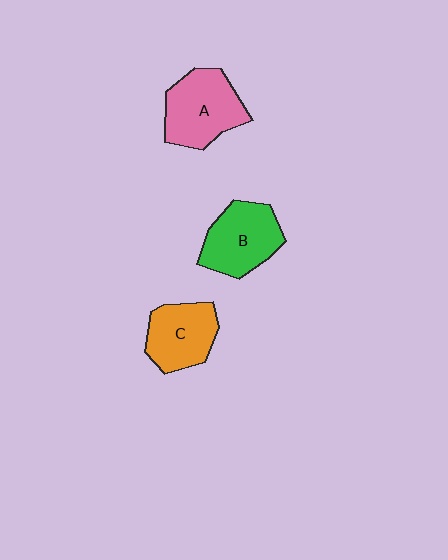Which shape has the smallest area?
Shape C (orange).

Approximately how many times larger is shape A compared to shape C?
Approximately 1.2 times.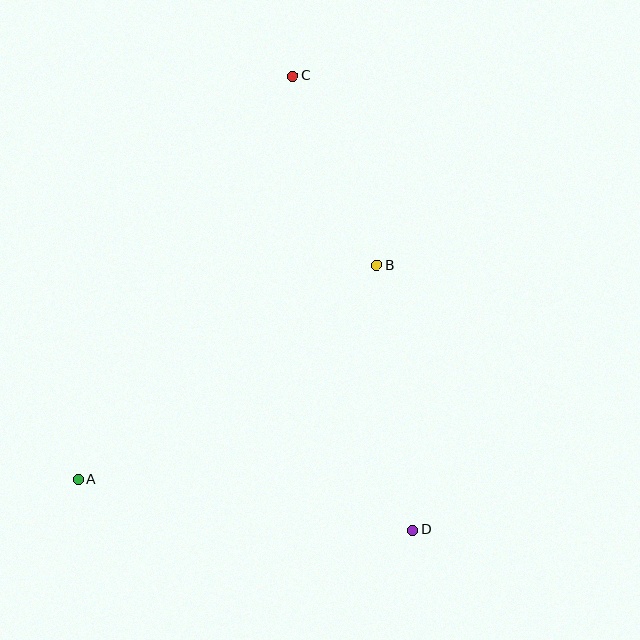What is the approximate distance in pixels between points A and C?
The distance between A and C is approximately 457 pixels.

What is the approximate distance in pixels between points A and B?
The distance between A and B is approximately 367 pixels.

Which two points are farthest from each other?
Points C and D are farthest from each other.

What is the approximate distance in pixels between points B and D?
The distance between B and D is approximately 267 pixels.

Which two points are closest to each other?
Points B and C are closest to each other.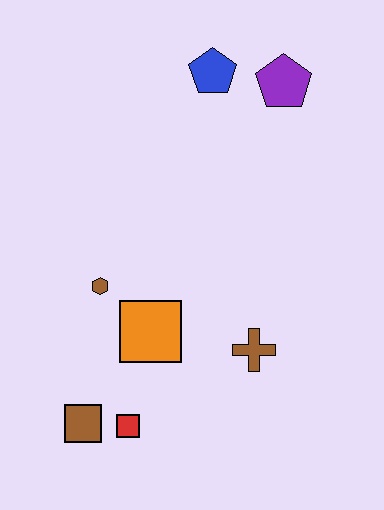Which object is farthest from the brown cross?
The blue pentagon is farthest from the brown cross.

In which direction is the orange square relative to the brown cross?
The orange square is to the left of the brown cross.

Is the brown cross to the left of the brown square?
No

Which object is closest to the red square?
The brown square is closest to the red square.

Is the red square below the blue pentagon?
Yes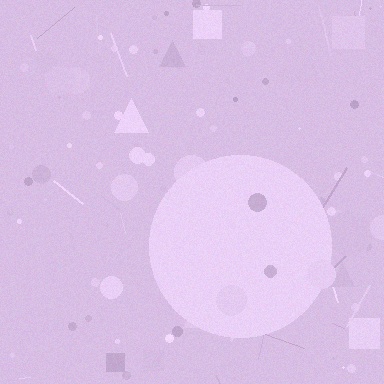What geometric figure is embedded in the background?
A circle is embedded in the background.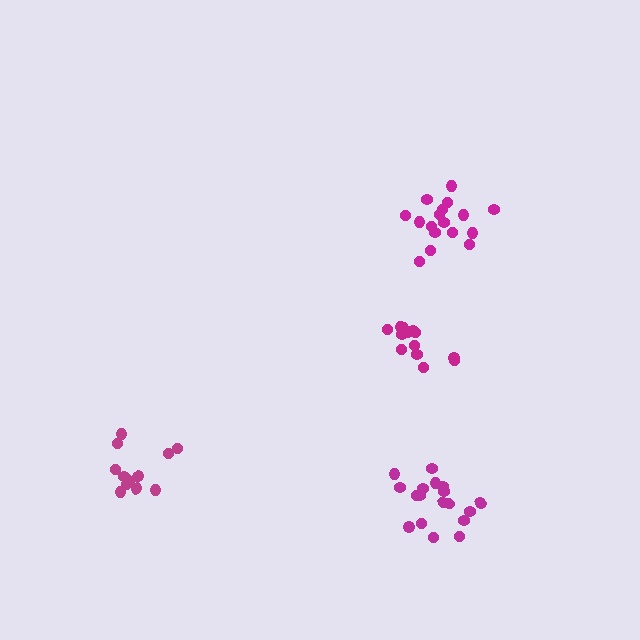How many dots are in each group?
Group 1: 18 dots, Group 2: 14 dots, Group 3: 12 dots, Group 4: 17 dots (61 total).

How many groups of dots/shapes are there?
There are 4 groups.